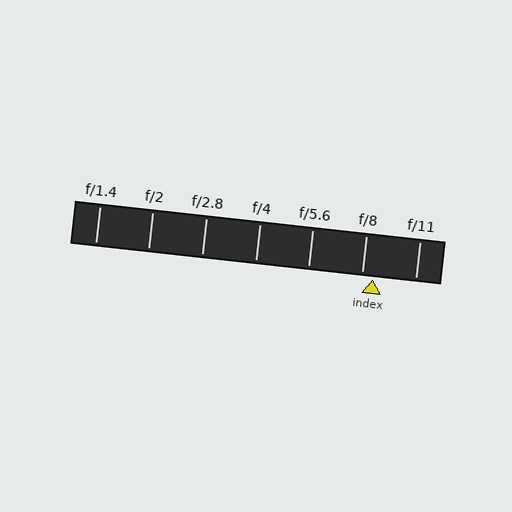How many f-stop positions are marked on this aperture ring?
There are 7 f-stop positions marked.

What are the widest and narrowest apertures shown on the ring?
The widest aperture shown is f/1.4 and the narrowest is f/11.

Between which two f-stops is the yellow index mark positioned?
The index mark is between f/8 and f/11.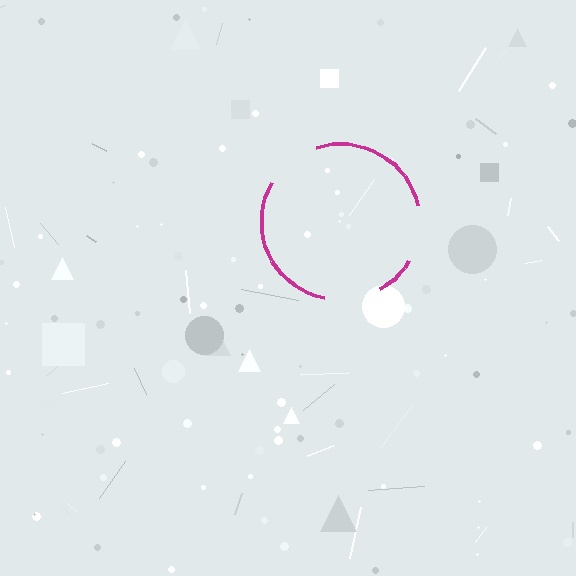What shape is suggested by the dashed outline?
The dashed outline suggests a circle.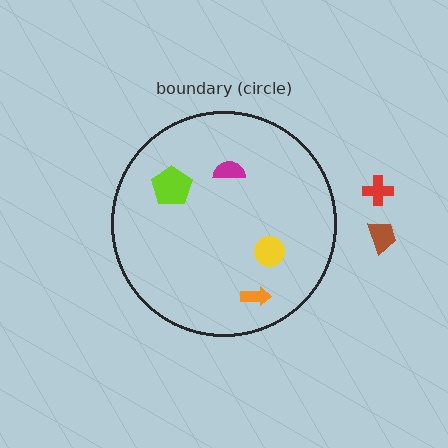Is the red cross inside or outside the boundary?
Outside.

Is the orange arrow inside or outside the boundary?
Inside.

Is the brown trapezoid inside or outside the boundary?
Outside.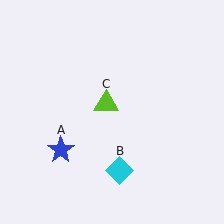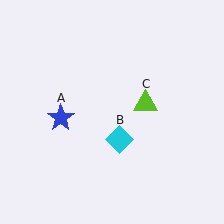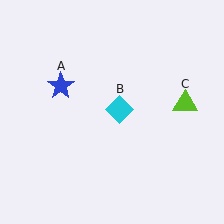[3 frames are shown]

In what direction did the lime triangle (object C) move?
The lime triangle (object C) moved right.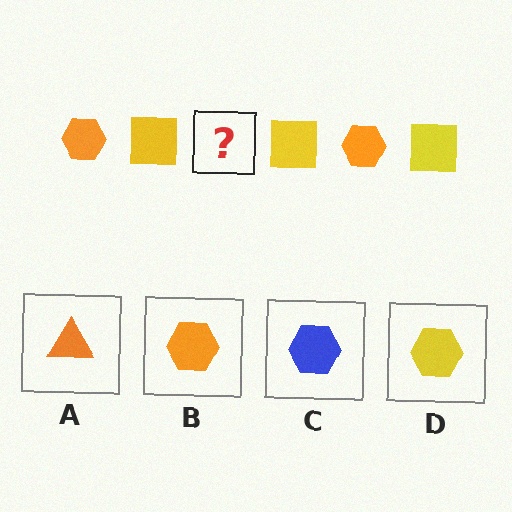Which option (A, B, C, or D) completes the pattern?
B.